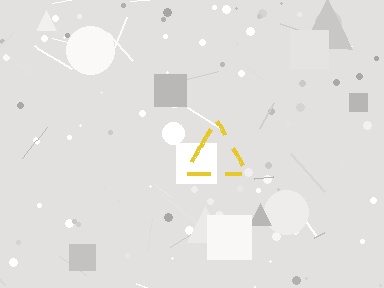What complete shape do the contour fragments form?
The contour fragments form a triangle.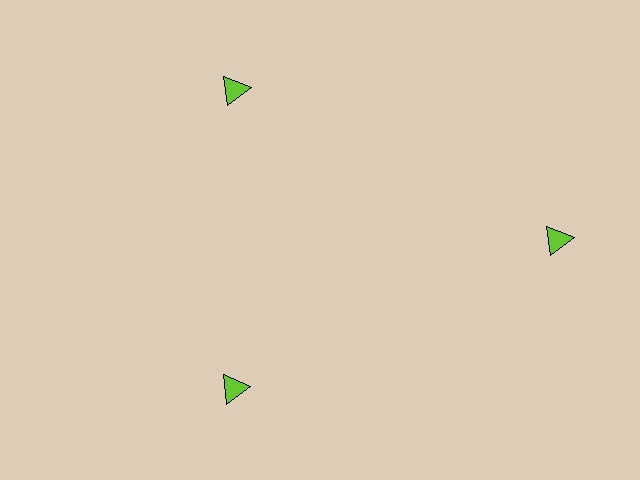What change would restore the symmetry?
The symmetry would be restored by moving it inward, back onto the ring so that all 3 triangles sit at equal angles and equal distance from the center.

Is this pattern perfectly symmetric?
No. The 3 lime triangles are arranged in a ring, but one element near the 3 o'clock position is pushed outward from the center, breaking the 3-fold rotational symmetry.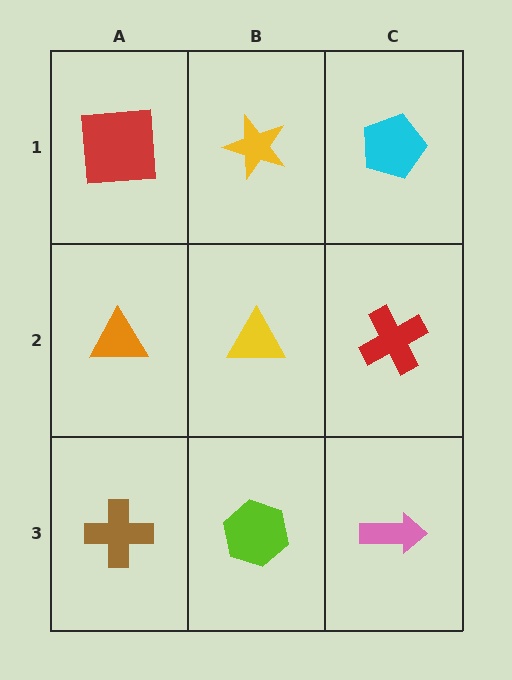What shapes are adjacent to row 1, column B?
A yellow triangle (row 2, column B), a red square (row 1, column A), a cyan pentagon (row 1, column C).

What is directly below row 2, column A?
A brown cross.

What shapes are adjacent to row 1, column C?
A red cross (row 2, column C), a yellow star (row 1, column B).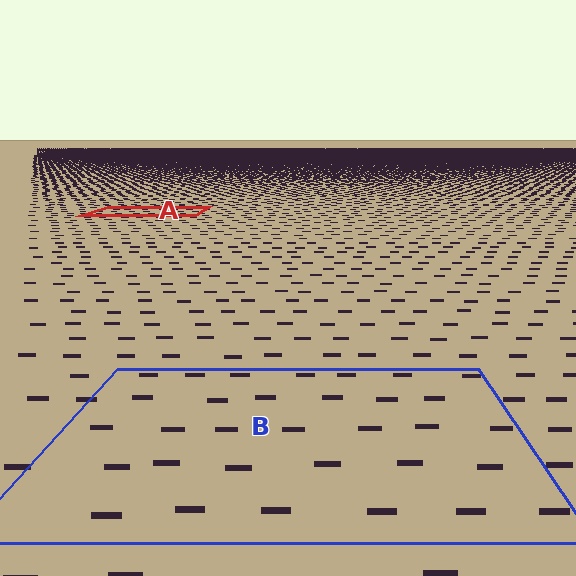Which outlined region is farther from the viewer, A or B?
Region A is farther from the viewer — the texture elements inside it appear smaller and more densely packed.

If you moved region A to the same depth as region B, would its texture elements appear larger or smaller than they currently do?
They would appear larger. At a closer depth, the same texture elements are projected at a bigger on-screen size.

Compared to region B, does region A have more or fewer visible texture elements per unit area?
Region A has more texture elements per unit area — they are packed more densely because it is farther away.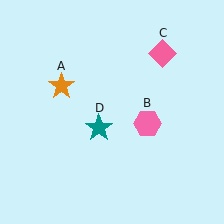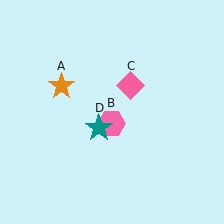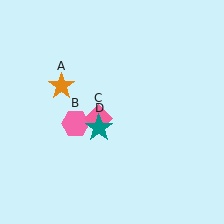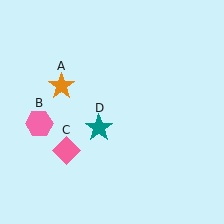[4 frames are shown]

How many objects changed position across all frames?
2 objects changed position: pink hexagon (object B), pink diamond (object C).